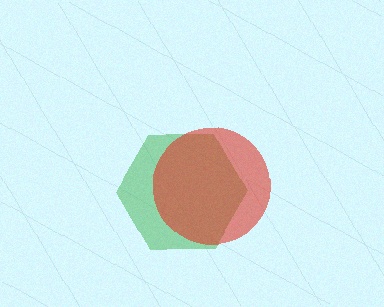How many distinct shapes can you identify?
There are 2 distinct shapes: a green hexagon, a red circle.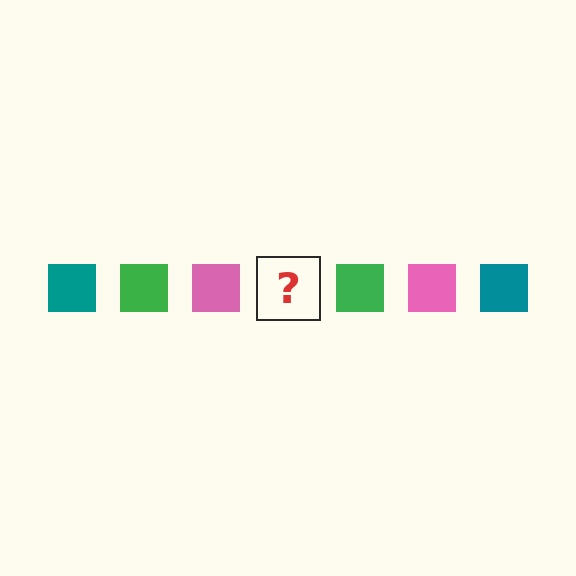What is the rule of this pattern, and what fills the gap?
The rule is that the pattern cycles through teal, green, pink squares. The gap should be filled with a teal square.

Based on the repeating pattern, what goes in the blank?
The blank should be a teal square.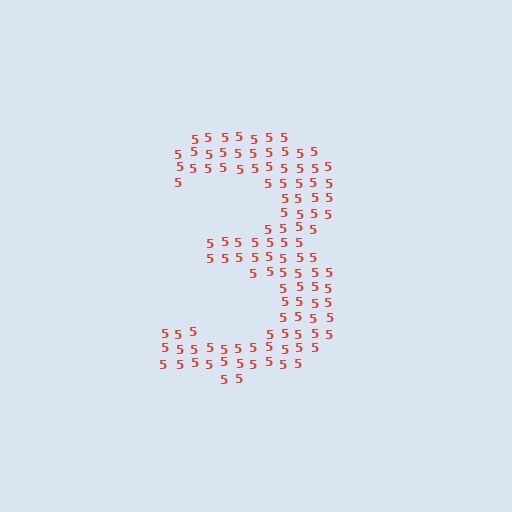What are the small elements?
The small elements are digit 5's.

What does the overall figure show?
The overall figure shows the digit 3.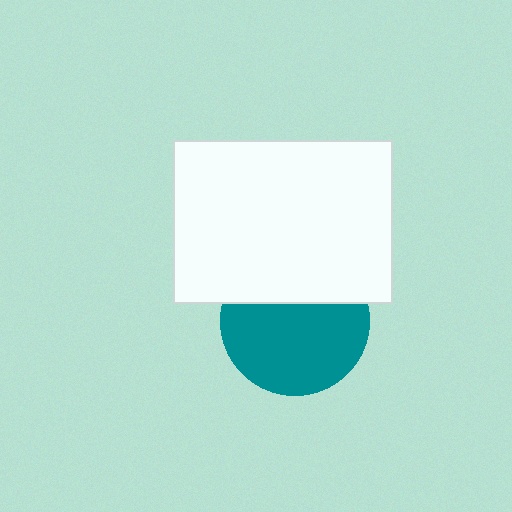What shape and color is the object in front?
The object in front is a white rectangle.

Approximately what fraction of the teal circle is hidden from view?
Roughly 35% of the teal circle is hidden behind the white rectangle.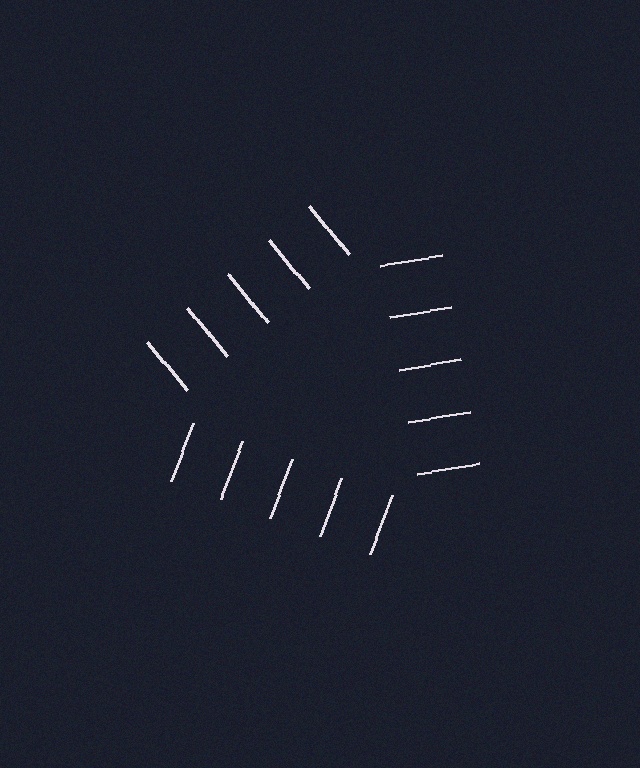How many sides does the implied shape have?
3 sides — the line-ends trace a triangle.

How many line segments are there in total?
15 — 5 along each of the 3 edges.